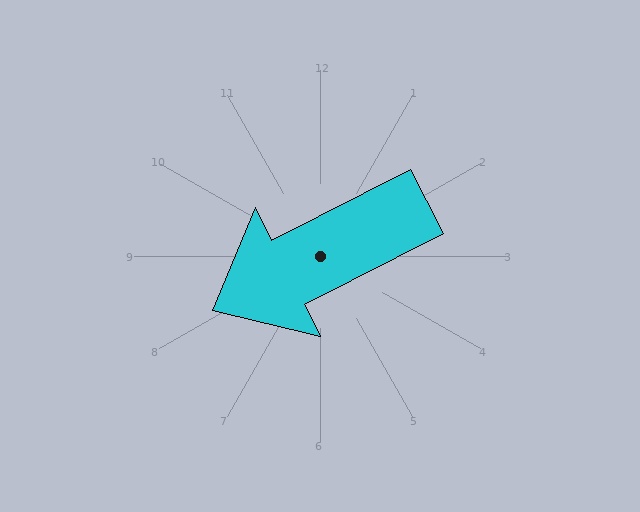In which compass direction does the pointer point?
Southwest.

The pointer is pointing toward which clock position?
Roughly 8 o'clock.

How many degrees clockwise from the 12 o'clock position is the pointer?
Approximately 243 degrees.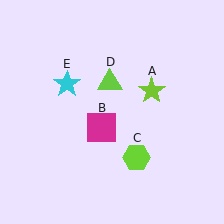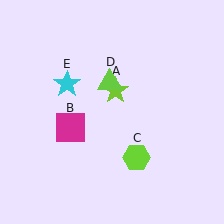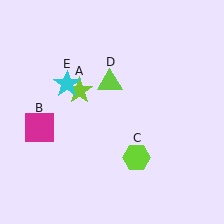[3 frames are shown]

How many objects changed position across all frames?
2 objects changed position: lime star (object A), magenta square (object B).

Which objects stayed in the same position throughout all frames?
Lime hexagon (object C) and lime triangle (object D) and cyan star (object E) remained stationary.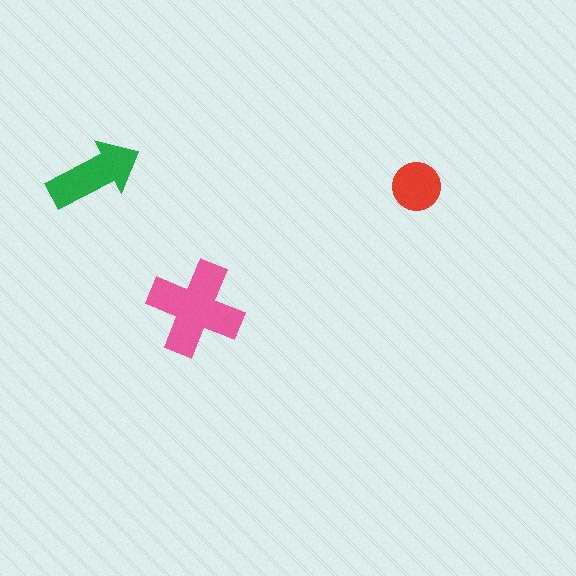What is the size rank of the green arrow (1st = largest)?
2nd.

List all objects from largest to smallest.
The pink cross, the green arrow, the red circle.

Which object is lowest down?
The pink cross is bottommost.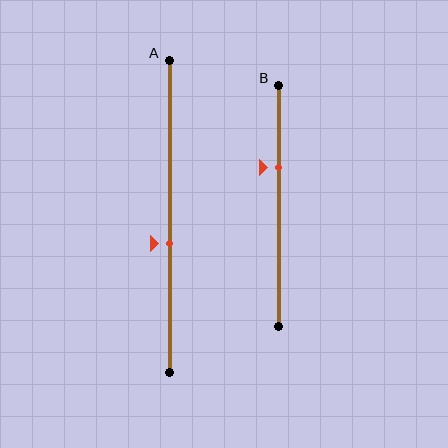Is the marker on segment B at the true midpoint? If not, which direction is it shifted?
No, the marker on segment B is shifted upward by about 16% of the segment length.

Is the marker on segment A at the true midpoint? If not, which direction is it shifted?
No, the marker on segment A is shifted downward by about 9% of the segment length.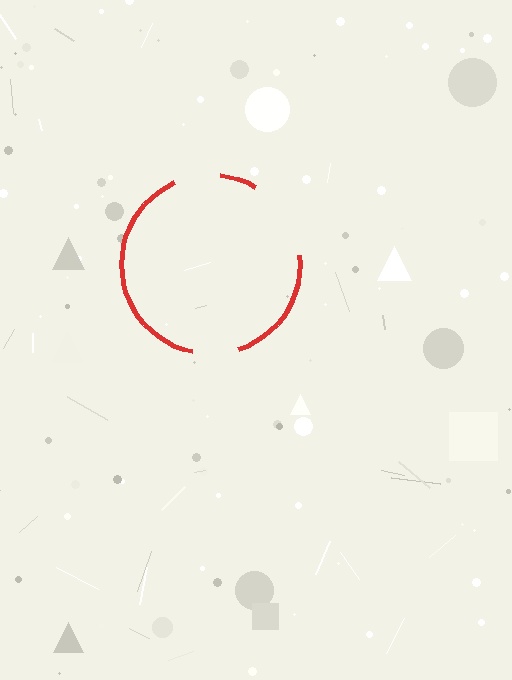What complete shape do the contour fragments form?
The contour fragments form a circle.